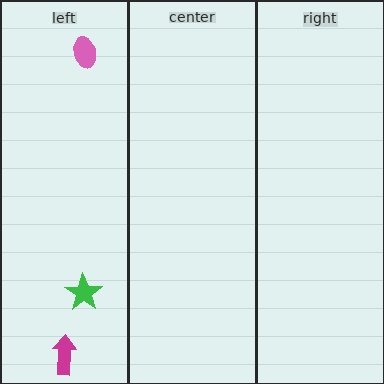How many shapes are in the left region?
3.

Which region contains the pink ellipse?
The left region.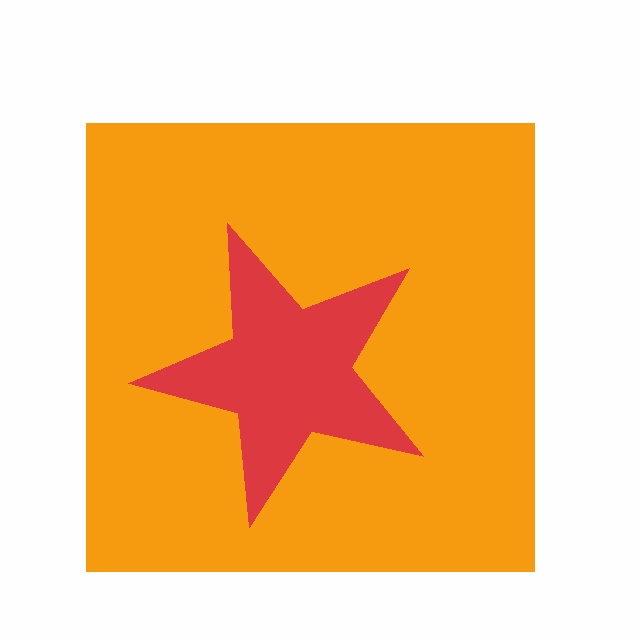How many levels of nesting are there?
2.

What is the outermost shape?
The orange square.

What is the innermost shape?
The red star.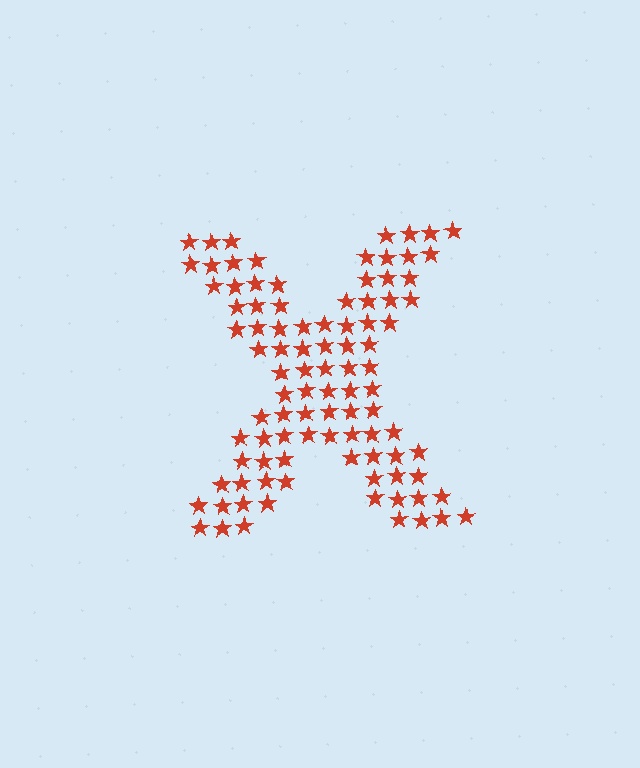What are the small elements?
The small elements are stars.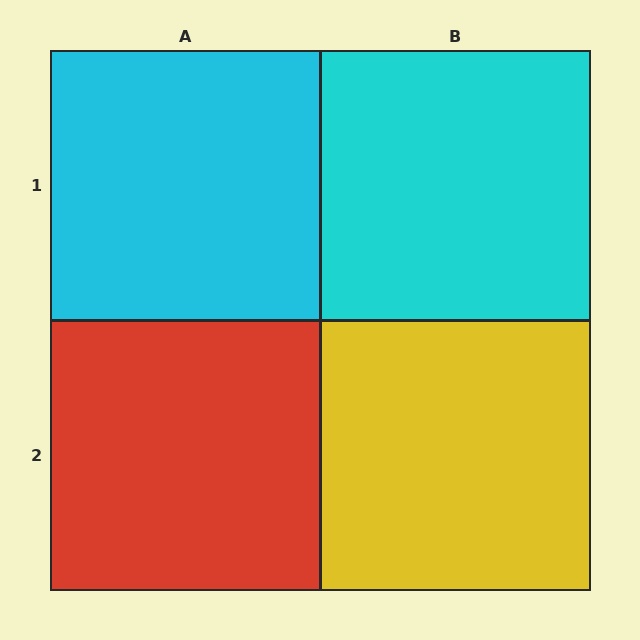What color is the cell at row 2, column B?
Yellow.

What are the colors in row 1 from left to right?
Cyan, cyan.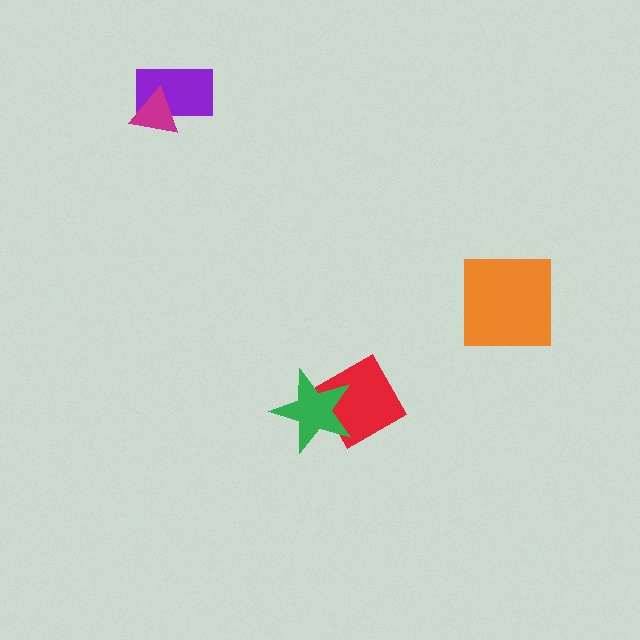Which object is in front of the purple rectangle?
The magenta triangle is in front of the purple rectangle.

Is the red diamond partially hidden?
Yes, it is partially covered by another shape.